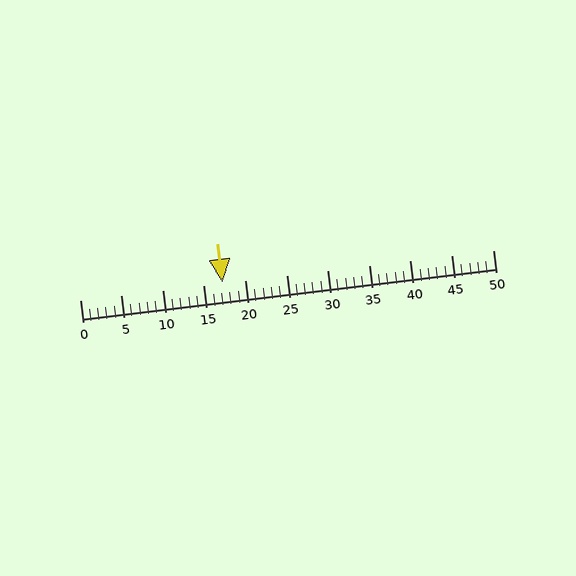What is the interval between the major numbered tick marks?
The major tick marks are spaced 5 units apart.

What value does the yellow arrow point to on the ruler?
The yellow arrow points to approximately 17.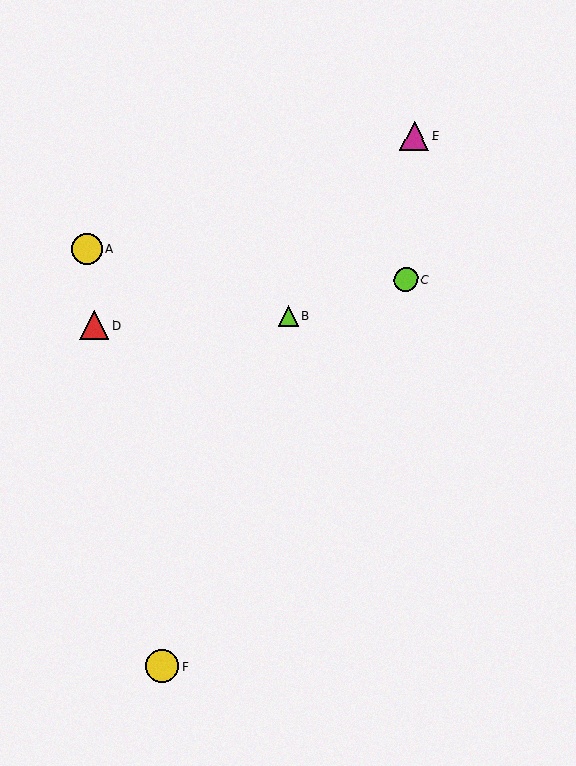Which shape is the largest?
The yellow circle (labeled F) is the largest.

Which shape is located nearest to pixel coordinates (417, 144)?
The magenta triangle (labeled E) at (414, 136) is nearest to that location.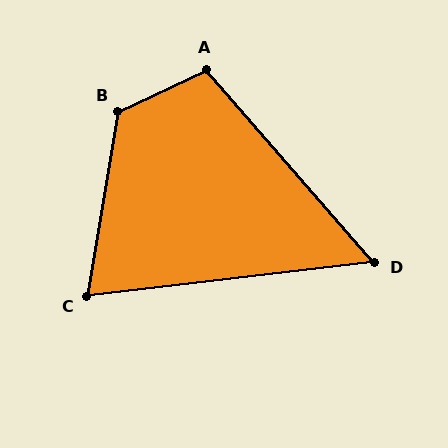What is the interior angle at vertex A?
Approximately 106 degrees (obtuse).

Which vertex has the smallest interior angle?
D, at approximately 56 degrees.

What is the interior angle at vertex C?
Approximately 74 degrees (acute).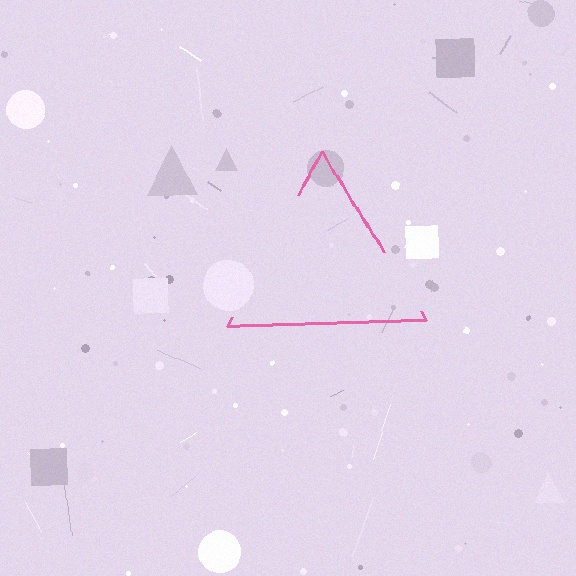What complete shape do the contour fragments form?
The contour fragments form a triangle.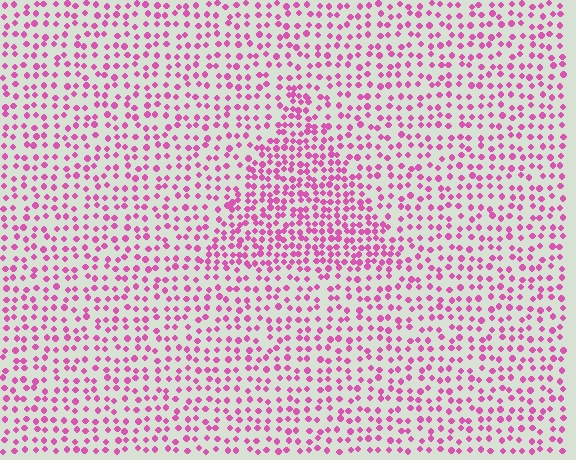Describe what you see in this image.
The image contains small pink elements arranged at two different densities. A triangle-shaped region is visible where the elements are more densely packed than the surrounding area.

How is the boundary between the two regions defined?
The boundary is defined by a change in element density (approximately 1.8x ratio). All elements are the same color, size, and shape.